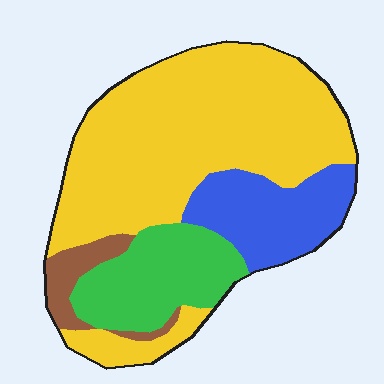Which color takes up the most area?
Yellow, at roughly 60%.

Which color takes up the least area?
Brown, at roughly 5%.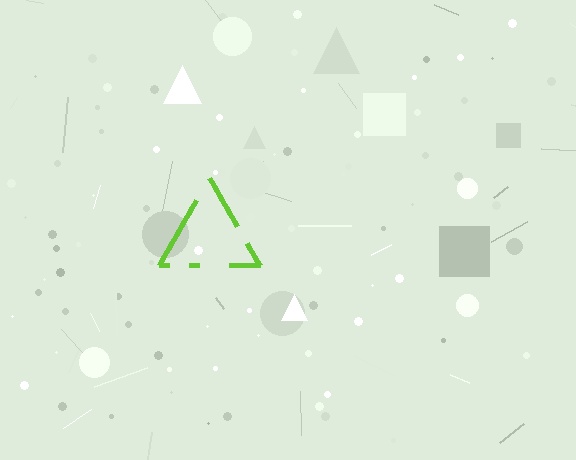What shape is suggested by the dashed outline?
The dashed outline suggests a triangle.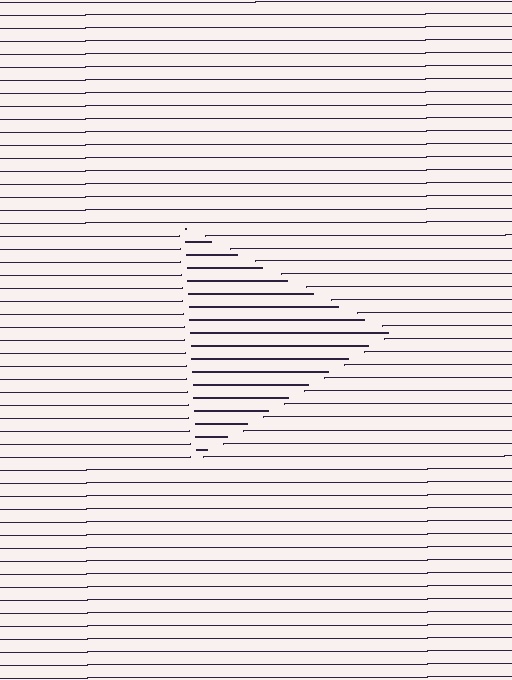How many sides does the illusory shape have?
3 sides — the line-ends trace a triangle.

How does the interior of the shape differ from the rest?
The interior of the shape contains the same grating, shifted by half a period — the contour is defined by the phase discontinuity where line-ends from the inner and outer gratings abut.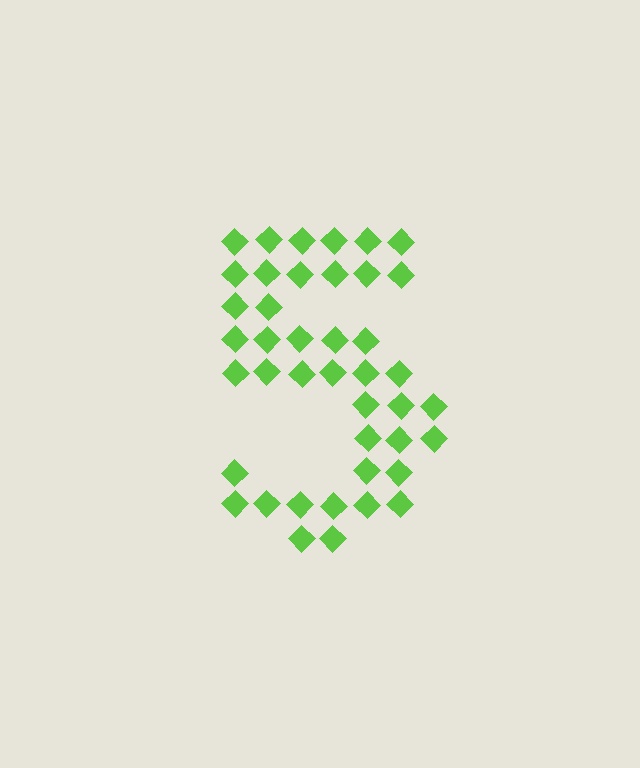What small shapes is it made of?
It is made of small diamonds.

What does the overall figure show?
The overall figure shows the digit 5.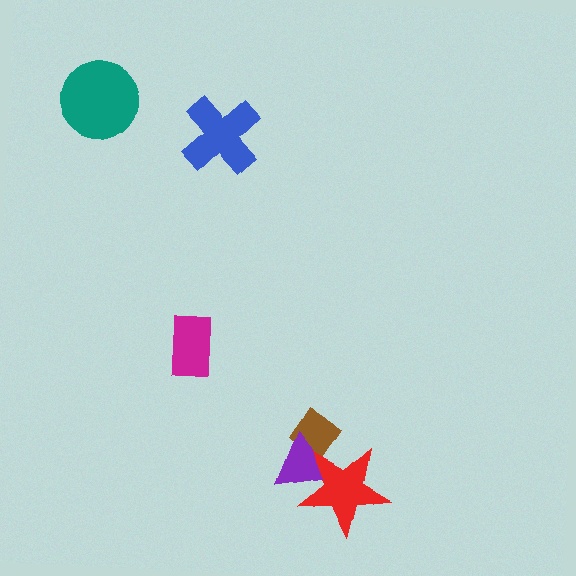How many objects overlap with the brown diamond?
2 objects overlap with the brown diamond.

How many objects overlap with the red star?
2 objects overlap with the red star.